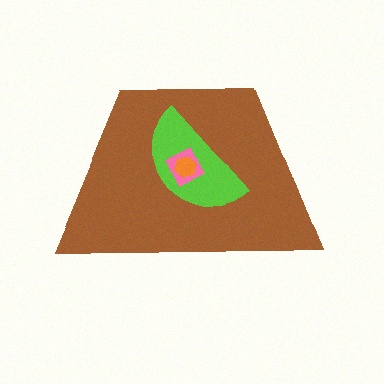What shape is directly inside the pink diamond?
The orange hexagon.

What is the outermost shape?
The brown trapezoid.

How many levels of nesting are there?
4.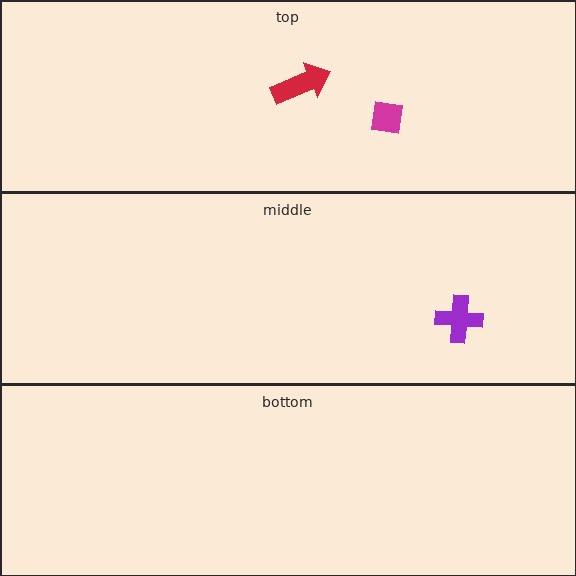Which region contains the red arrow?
The top region.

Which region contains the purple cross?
The middle region.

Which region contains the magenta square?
The top region.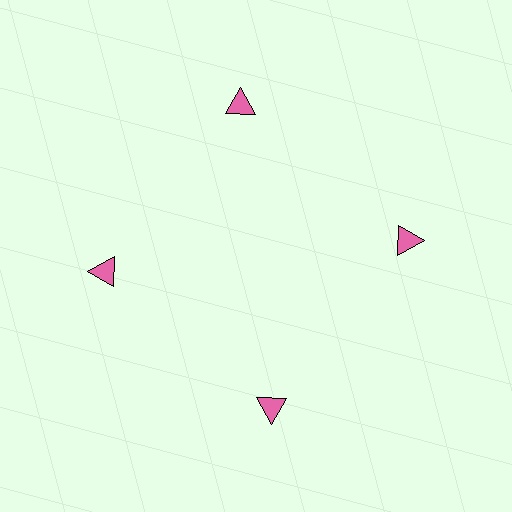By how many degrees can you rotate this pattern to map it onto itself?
The pattern maps onto itself every 90 degrees of rotation.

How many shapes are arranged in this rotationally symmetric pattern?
There are 4 shapes, arranged in 4 groups of 1.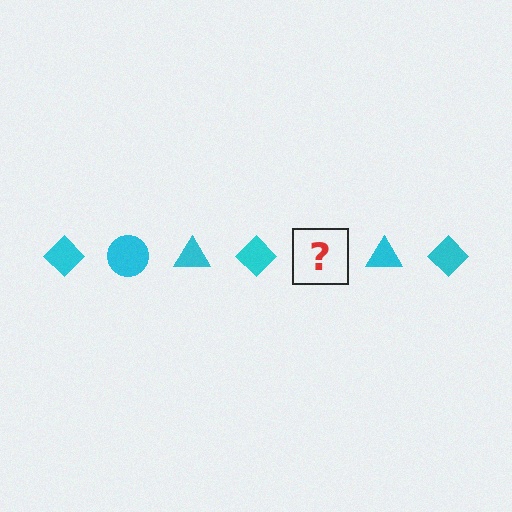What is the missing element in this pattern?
The missing element is a cyan circle.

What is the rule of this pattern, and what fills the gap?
The rule is that the pattern cycles through diamond, circle, triangle shapes in cyan. The gap should be filled with a cyan circle.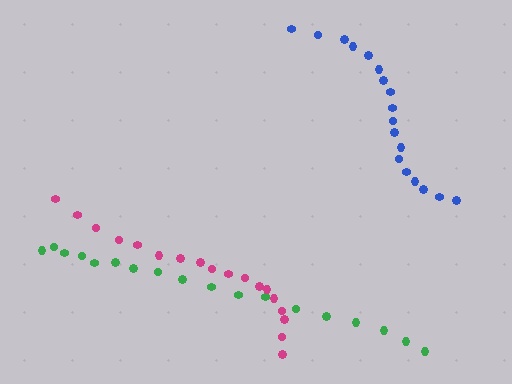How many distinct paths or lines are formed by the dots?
There are 3 distinct paths.